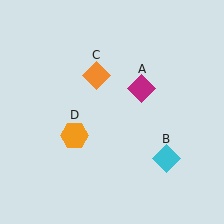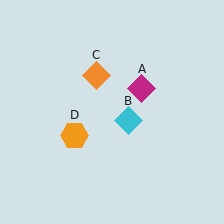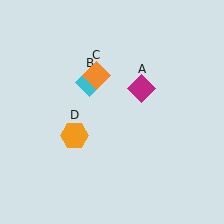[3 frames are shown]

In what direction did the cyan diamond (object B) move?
The cyan diamond (object B) moved up and to the left.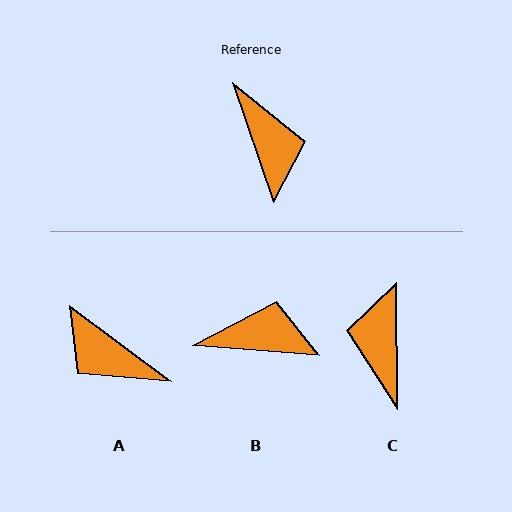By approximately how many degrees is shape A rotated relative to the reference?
Approximately 146 degrees clockwise.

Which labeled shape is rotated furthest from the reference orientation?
C, about 162 degrees away.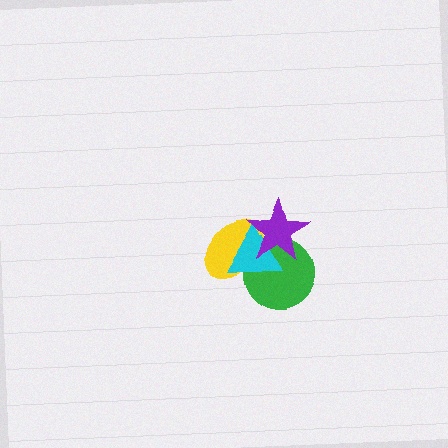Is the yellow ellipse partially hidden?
Yes, it is partially covered by another shape.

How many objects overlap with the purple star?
3 objects overlap with the purple star.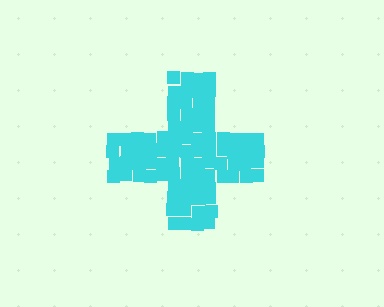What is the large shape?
The large shape is a cross.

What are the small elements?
The small elements are squares.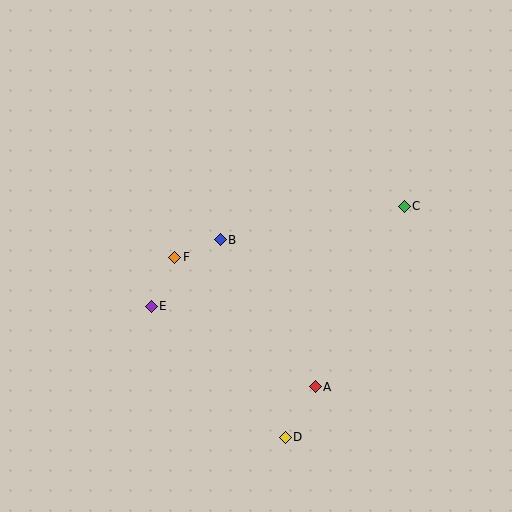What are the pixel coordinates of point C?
Point C is at (404, 206).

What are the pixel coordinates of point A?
Point A is at (315, 387).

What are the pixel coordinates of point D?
Point D is at (285, 437).